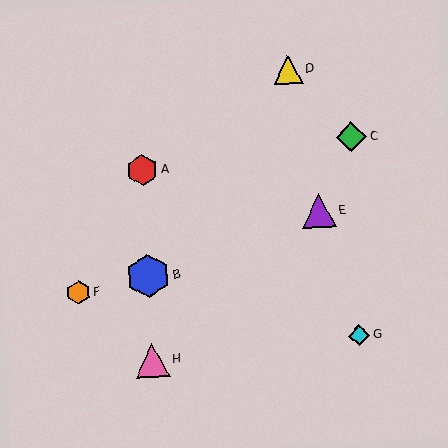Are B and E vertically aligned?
No, B is at x≈148 and E is at x≈319.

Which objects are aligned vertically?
Objects A, B, H are aligned vertically.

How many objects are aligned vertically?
3 objects (A, B, H) are aligned vertically.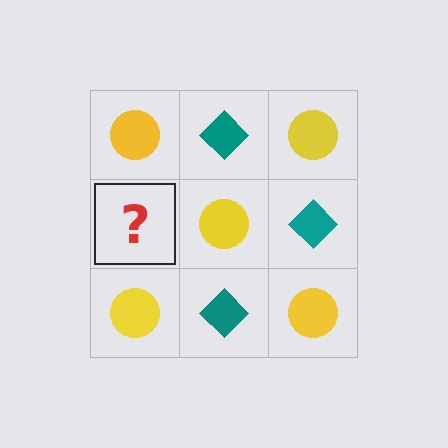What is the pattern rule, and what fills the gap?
The rule is that it alternates yellow circle and teal diamond in a checkerboard pattern. The gap should be filled with a teal diamond.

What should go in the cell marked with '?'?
The missing cell should contain a teal diamond.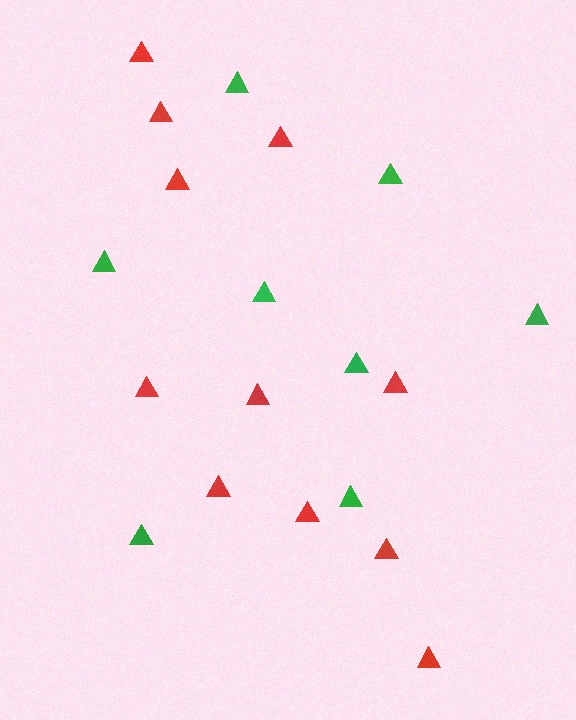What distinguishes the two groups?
There are 2 groups: one group of green triangles (8) and one group of red triangles (11).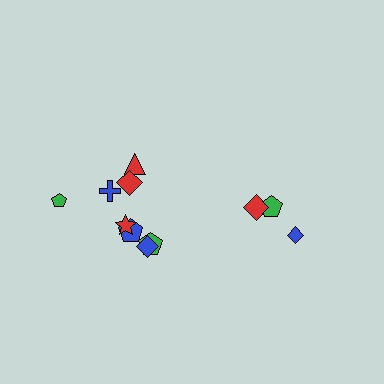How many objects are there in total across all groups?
There are 11 objects.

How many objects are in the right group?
There are 3 objects.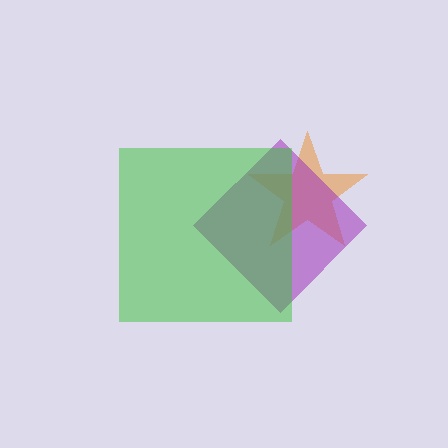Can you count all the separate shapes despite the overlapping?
Yes, there are 3 separate shapes.